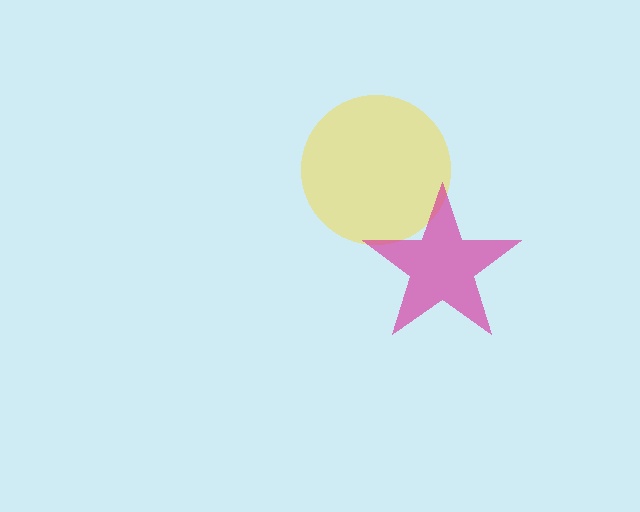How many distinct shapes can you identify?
There are 2 distinct shapes: a yellow circle, a magenta star.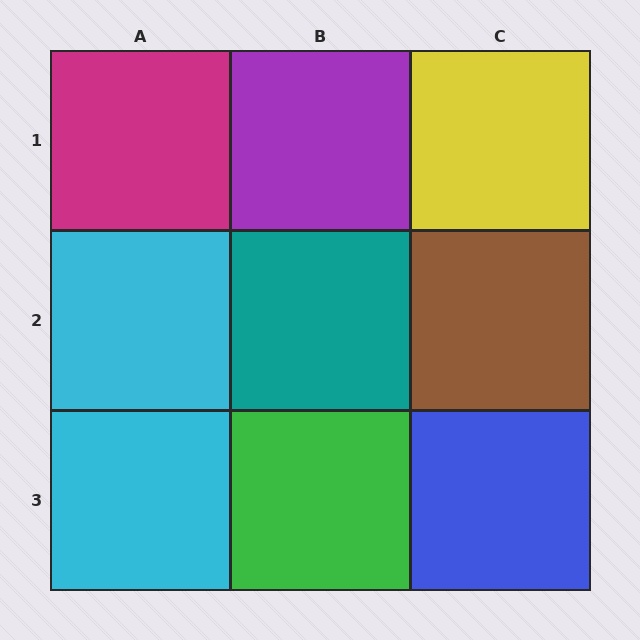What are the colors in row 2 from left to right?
Cyan, teal, brown.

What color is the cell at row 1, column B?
Purple.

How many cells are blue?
1 cell is blue.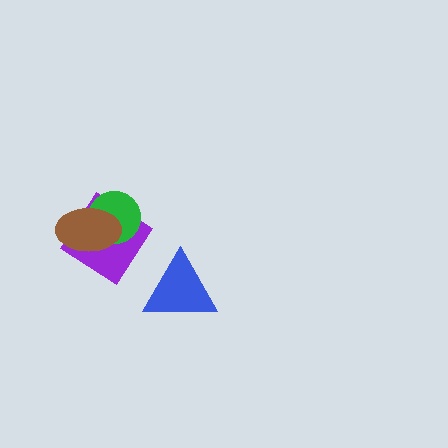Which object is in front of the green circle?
The brown ellipse is in front of the green circle.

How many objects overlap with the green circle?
2 objects overlap with the green circle.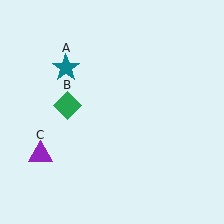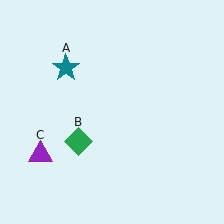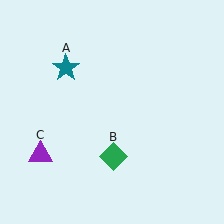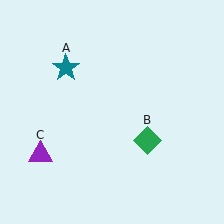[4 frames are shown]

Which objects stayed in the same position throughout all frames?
Teal star (object A) and purple triangle (object C) remained stationary.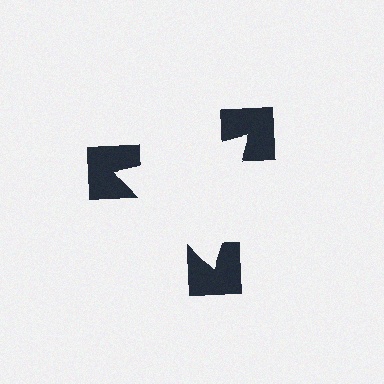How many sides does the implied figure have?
3 sides.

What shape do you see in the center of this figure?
An illusory triangle — its edges are inferred from the aligned wedge cuts in the notched squares, not physically drawn.